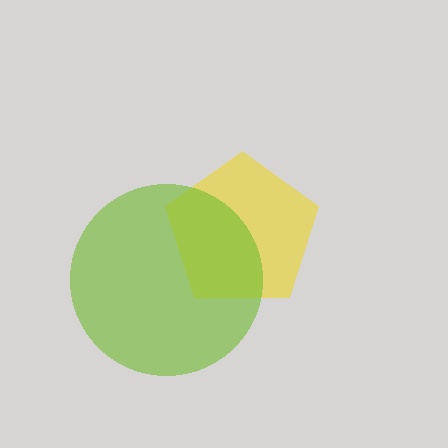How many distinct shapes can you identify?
There are 2 distinct shapes: a yellow pentagon, a lime circle.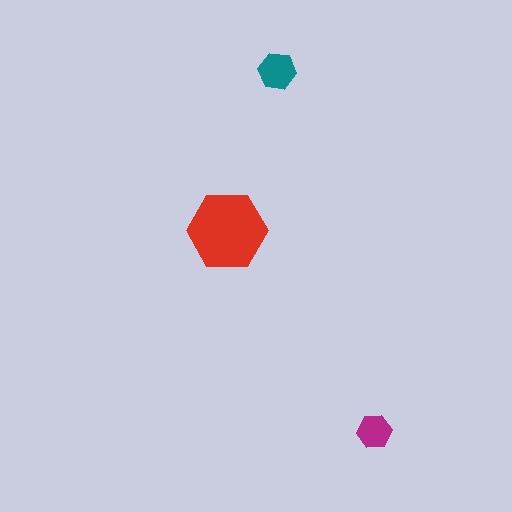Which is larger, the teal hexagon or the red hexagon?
The red one.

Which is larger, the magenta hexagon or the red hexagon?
The red one.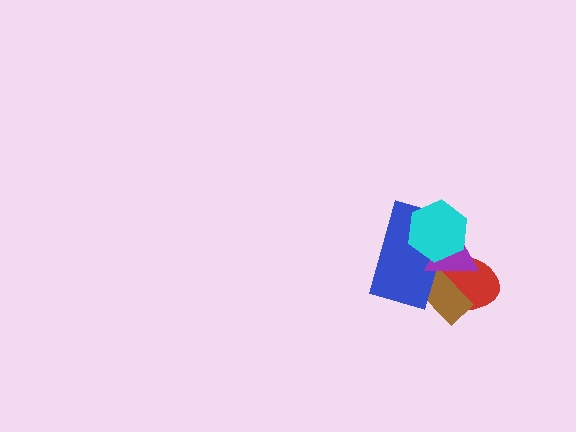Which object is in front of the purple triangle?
The cyan hexagon is in front of the purple triangle.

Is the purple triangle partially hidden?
Yes, it is partially covered by another shape.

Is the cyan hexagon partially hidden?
No, no other shape covers it.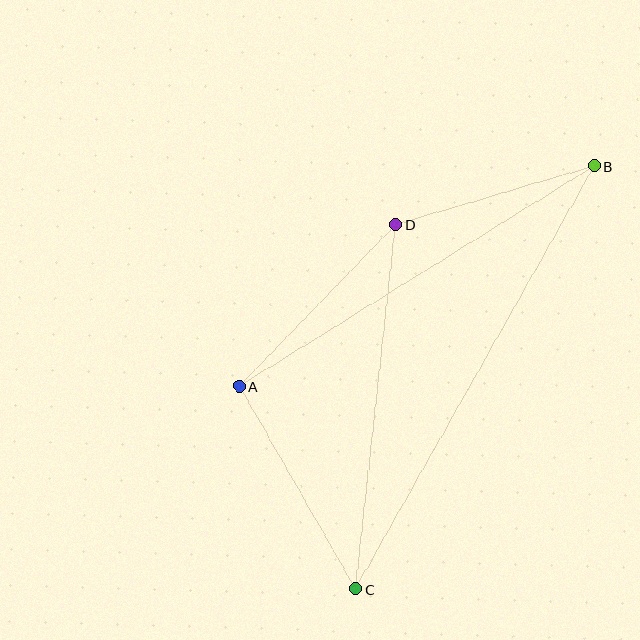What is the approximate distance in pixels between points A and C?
The distance between A and C is approximately 234 pixels.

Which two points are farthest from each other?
Points B and C are farthest from each other.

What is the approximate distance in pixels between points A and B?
The distance between A and B is approximately 418 pixels.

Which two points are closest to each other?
Points B and D are closest to each other.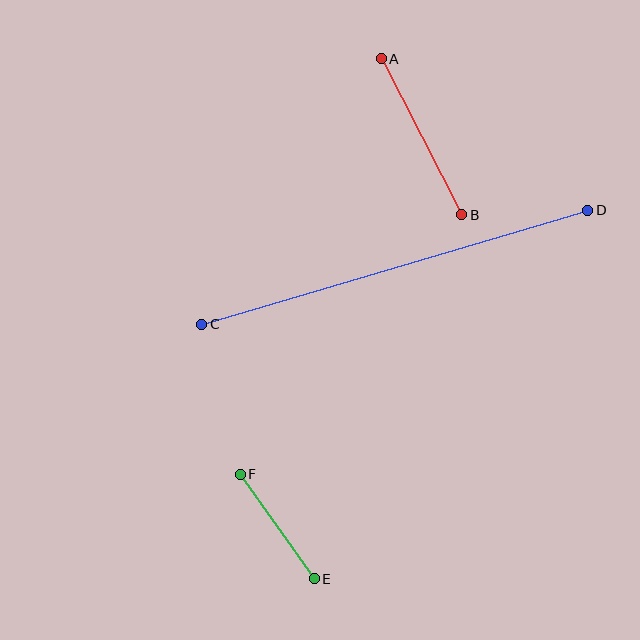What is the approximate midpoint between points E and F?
The midpoint is at approximately (277, 526) pixels.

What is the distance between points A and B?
The distance is approximately 176 pixels.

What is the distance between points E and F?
The distance is approximately 128 pixels.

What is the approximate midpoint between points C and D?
The midpoint is at approximately (395, 267) pixels.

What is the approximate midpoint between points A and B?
The midpoint is at approximately (422, 137) pixels.